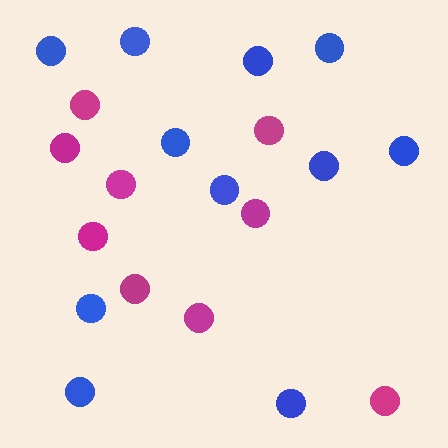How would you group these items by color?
There are 2 groups: one group of magenta circles (9) and one group of blue circles (11).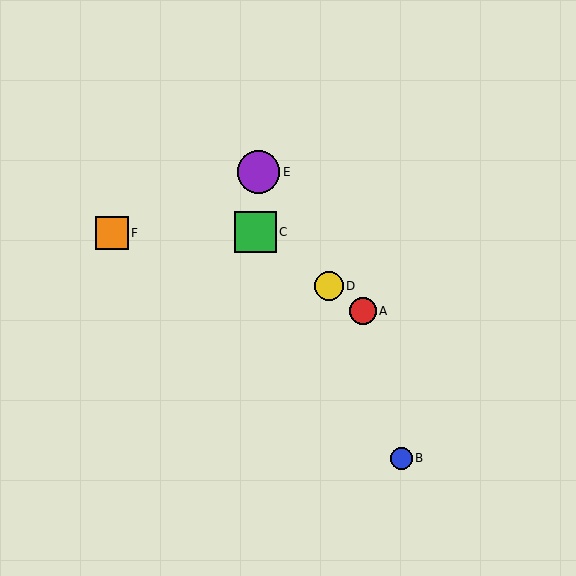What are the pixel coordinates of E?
Object E is at (258, 172).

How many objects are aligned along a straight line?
3 objects (A, C, D) are aligned along a straight line.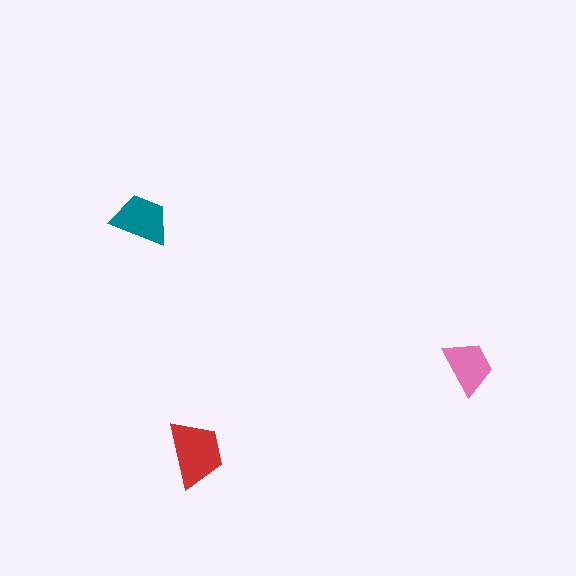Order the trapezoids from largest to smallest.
the red one, the teal one, the pink one.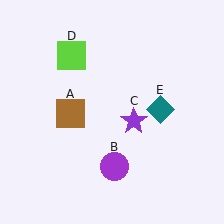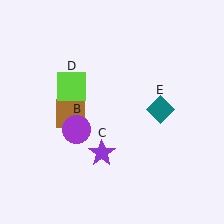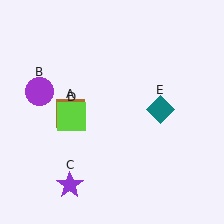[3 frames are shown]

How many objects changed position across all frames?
3 objects changed position: purple circle (object B), purple star (object C), lime square (object D).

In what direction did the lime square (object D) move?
The lime square (object D) moved down.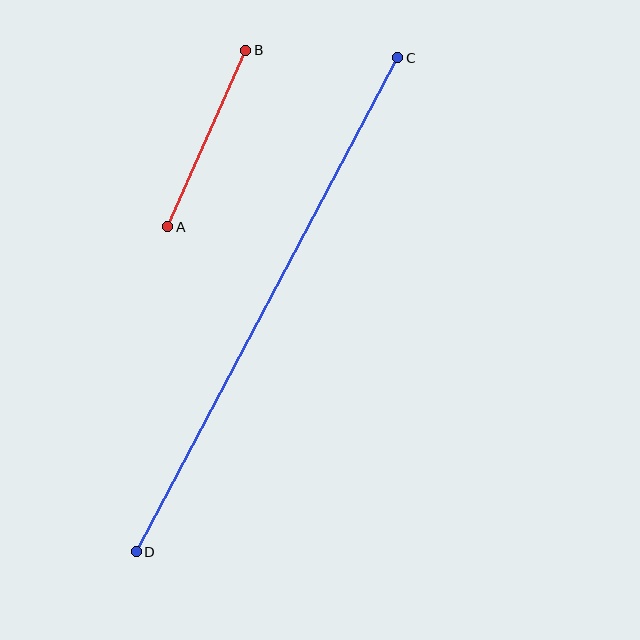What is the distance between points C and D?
The distance is approximately 559 pixels.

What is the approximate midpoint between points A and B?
The midpoint is at approximately (207, 139) pixels.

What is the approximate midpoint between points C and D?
The midpoint is at approximately (267, 305) pixels.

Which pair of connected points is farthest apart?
Points C and D are farthest apart.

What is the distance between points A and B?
The distance is approximately 193 pixels.